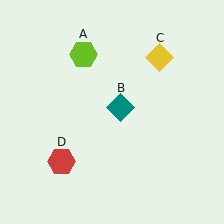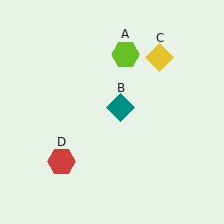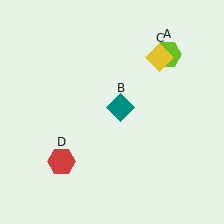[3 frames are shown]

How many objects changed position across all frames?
1 object changed position: lime hexagon (object A).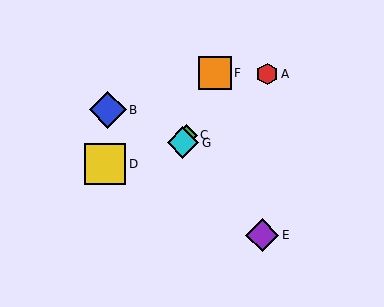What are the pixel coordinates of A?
Object A is at (267, 74).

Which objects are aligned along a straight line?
Objects C, F, G are aligned along a straight line.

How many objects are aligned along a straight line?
3 objects (C, F, G) are aligned along a straight line.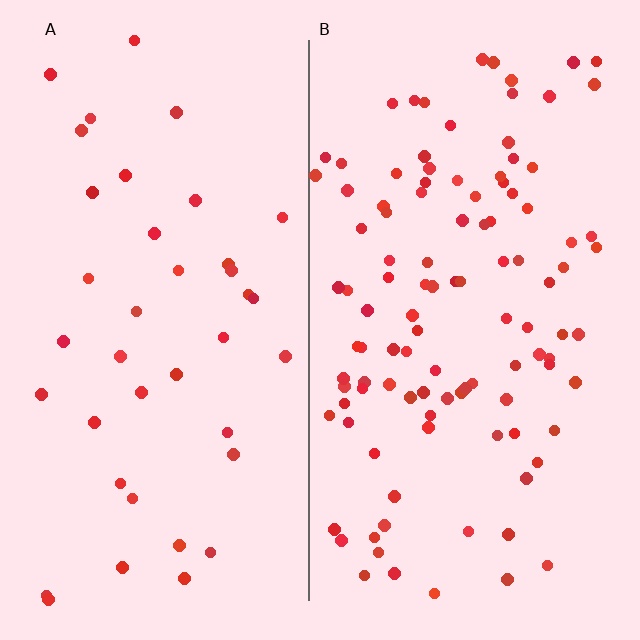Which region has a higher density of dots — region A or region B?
B (the right).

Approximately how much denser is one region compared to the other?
Approximately 2.8× — region B over region A.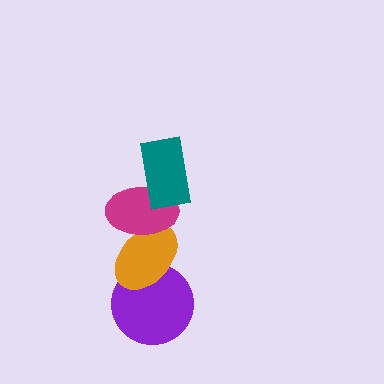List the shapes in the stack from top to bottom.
From top to bottom: the teal rectangle, the magenta ellipse, the orange ellipse, the purple circle.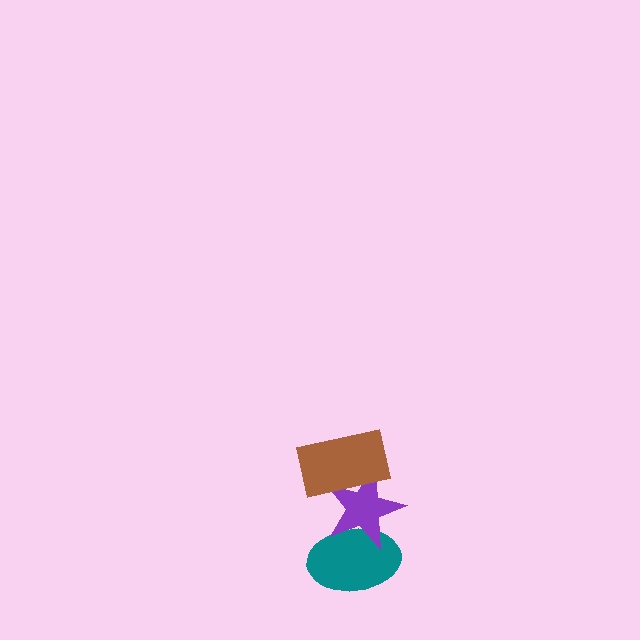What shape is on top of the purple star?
The brown rectangle is on top of the purple star.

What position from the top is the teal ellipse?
The teal ellipse is 3rd from the top.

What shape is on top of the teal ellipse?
The purple star is on top of the teal ellipse.